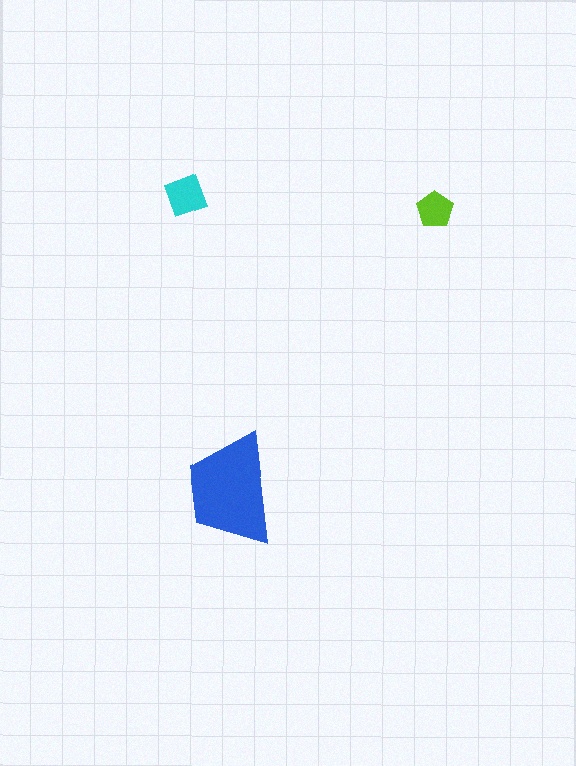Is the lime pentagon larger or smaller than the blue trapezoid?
Smaller.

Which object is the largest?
The blue trapezoid.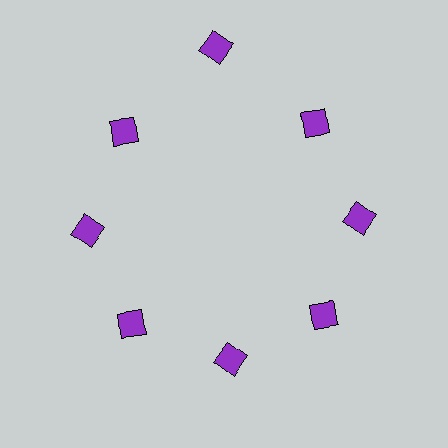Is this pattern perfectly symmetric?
No. The 8 purple diamonds are arranged in a ring, but one element near the 12 o'clock position is pushed outward from the center, breaking the 8-fold rotational symmetry.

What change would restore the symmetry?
The symmetry would be restored by moving it inward, back onto the ring so that all 8 diamonds sit at equal angles and equal distance from the center.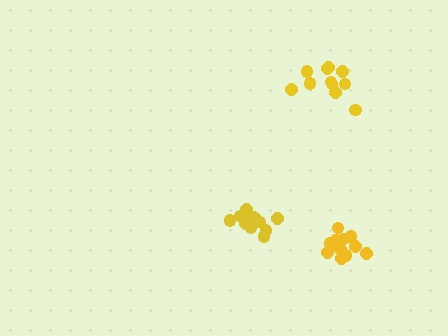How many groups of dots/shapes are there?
There are 3 groups.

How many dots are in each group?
Group 1: 12 dots, Group 2: 15 dots, Group 3: 11 dots (38 total).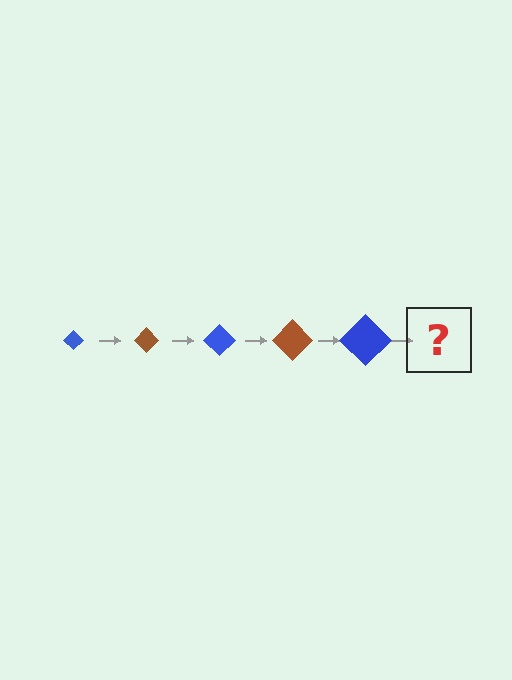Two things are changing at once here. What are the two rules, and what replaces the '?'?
The two rules are that the diamond grows larger each step and the color cycles through blue and brown. The '?' should be a brown diamond, larger than the previous one.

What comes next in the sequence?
The next element should be a brown diamond, larger than the previous one.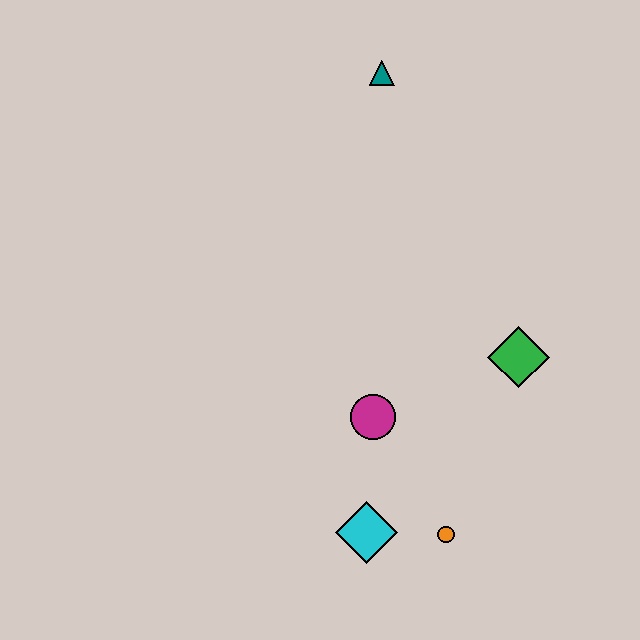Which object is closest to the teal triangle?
The green diamond is closest to the teal triangle.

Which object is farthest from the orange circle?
The teal triangle is farthest from the orange circle.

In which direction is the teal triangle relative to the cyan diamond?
The teal triangle is above the cyan diamond.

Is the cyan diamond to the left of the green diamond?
Yes